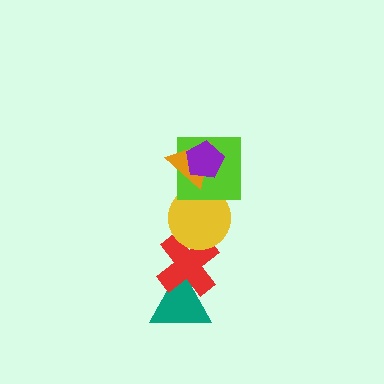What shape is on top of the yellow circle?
The lime square is on top of the yellow circle.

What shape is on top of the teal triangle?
The red cross is on top of the teal triangle.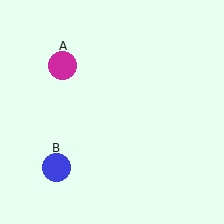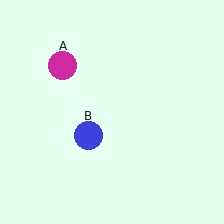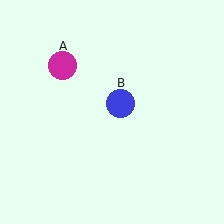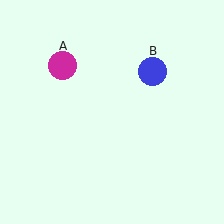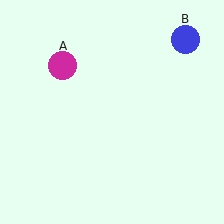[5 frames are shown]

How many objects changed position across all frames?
1 object changed position: blue circle (object B).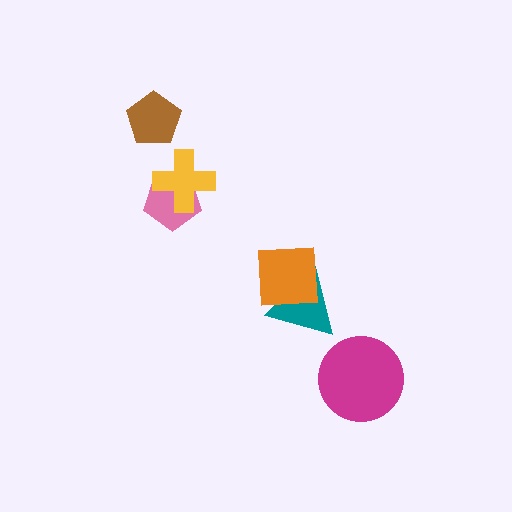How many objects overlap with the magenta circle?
0 objects overlap with the magenta circle.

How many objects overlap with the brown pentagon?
0 objects overlap with the brown pentagon.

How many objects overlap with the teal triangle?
1 object overlaps with the teal triangle.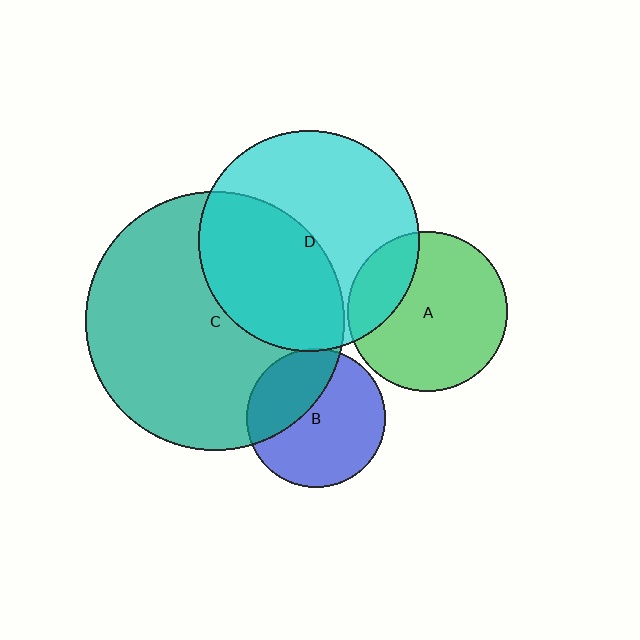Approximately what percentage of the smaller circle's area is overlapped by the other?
Approximately 35%.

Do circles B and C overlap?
Yes.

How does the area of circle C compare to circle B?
Approximately 3.5 times.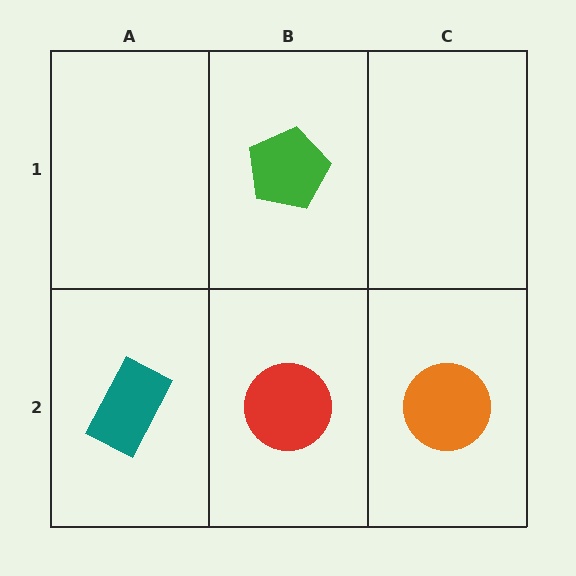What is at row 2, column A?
A teal rectangle.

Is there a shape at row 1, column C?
No, that cell is empty.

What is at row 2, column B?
A red circle.